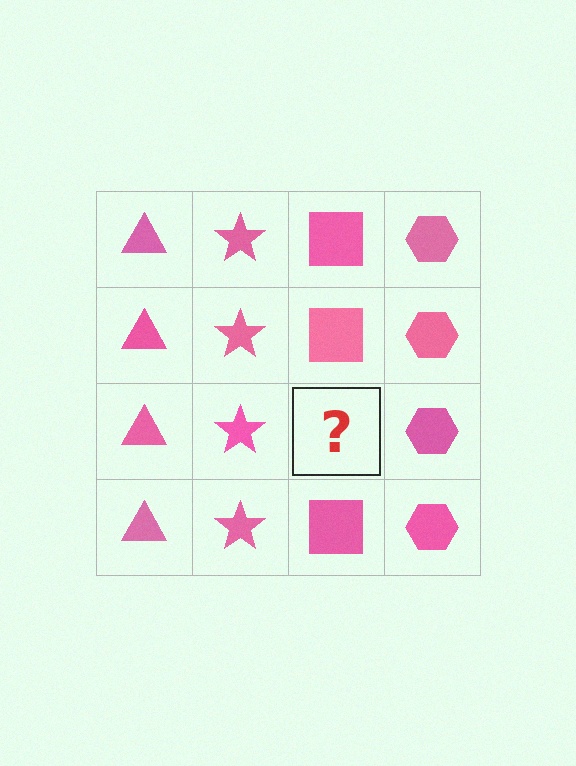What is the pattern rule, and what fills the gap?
The rule is that each column has a consistent shape. The gap should be filled with a pink square.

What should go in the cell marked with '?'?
The missing cell should contain a pink square.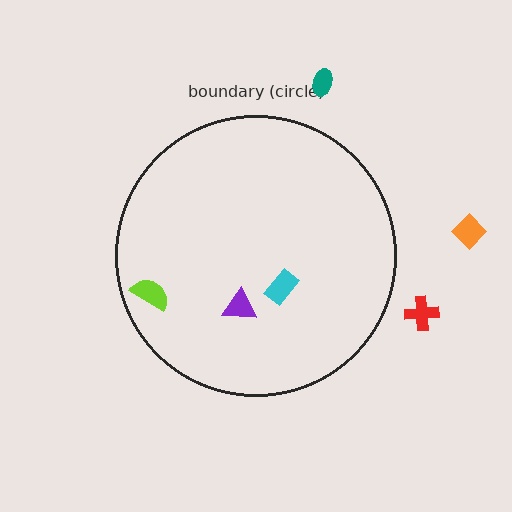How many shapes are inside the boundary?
3 inside, 3 outside.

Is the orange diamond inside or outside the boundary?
Outside.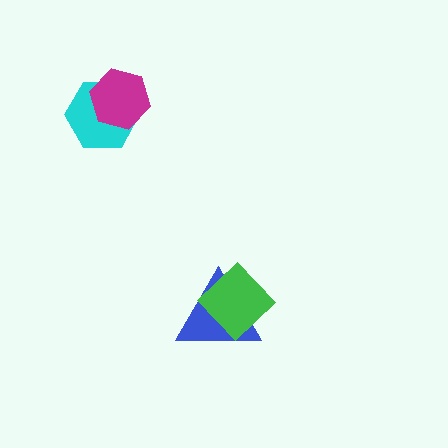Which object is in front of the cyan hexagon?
The magenta hexagon is in front of the cyan hexagon.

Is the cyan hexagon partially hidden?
Yes, it is partially covered by another shape.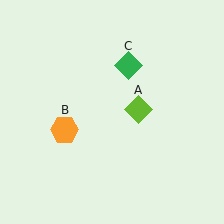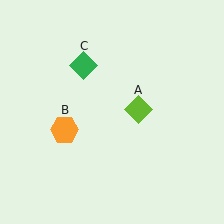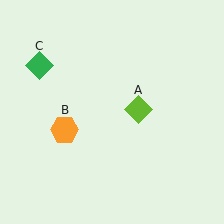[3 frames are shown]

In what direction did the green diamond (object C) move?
The green diamond (object C) moved left.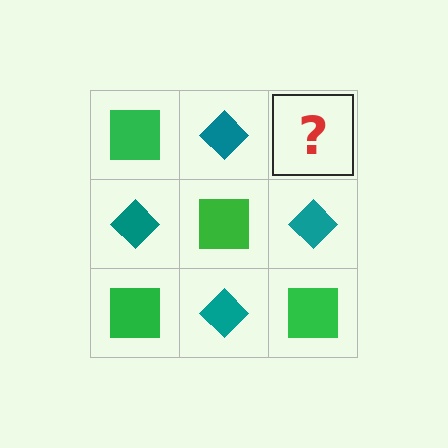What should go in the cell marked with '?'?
The missing cell should contain a green square.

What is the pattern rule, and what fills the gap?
The rule is that it alternates green square and teal diamond in a checkerboard pattern. The gap should be filled with a green square.